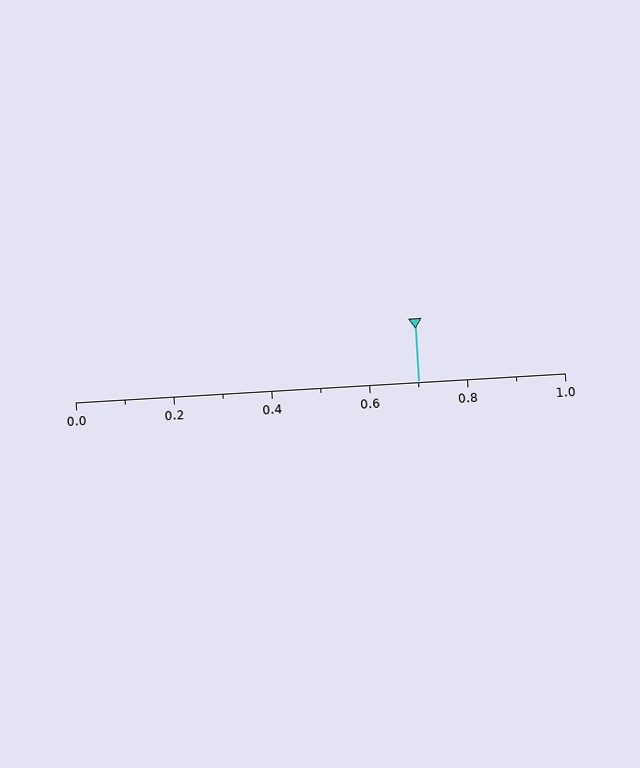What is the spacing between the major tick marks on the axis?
The major ticks are spaced 0.2 apart.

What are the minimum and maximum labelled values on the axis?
The axis runs from 0.0 to 1.0.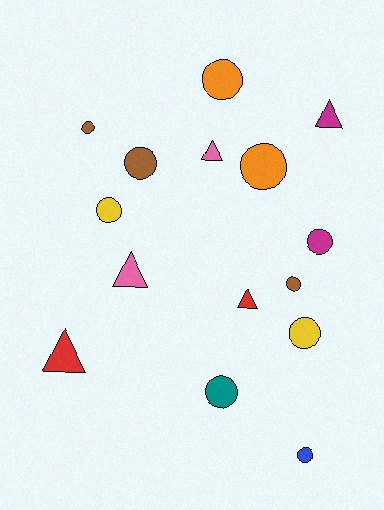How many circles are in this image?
There are 10 circles.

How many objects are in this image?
There are 15 objects.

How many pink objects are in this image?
There are 2 pink objects.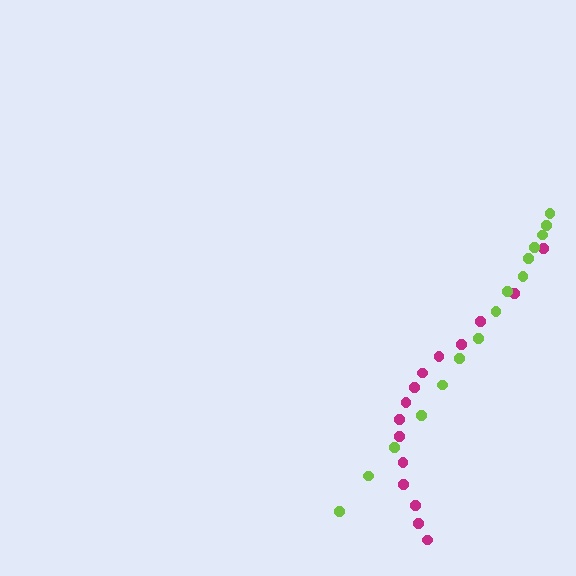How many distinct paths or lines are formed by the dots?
There are 2 distinct paths.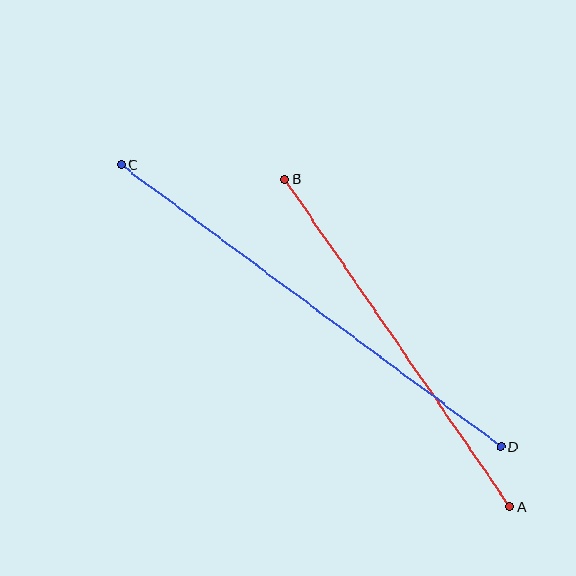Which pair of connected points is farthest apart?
Points C and D are farthest apart.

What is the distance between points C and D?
The distance is approximately 473 pixels.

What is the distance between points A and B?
The distance is approximately 397 pixels.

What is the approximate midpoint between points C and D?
The midpoint is at approximately (311, 305) pixels.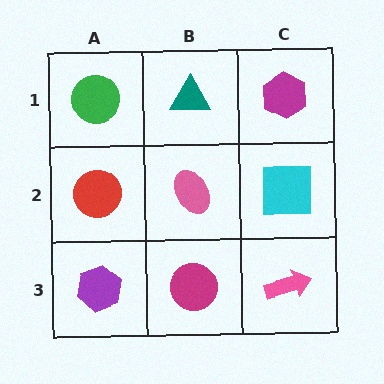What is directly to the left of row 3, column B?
A purple hexagon.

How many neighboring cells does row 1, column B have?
3.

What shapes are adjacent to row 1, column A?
A red circle (row 2, column A), a teal triangle (row 1, column B).